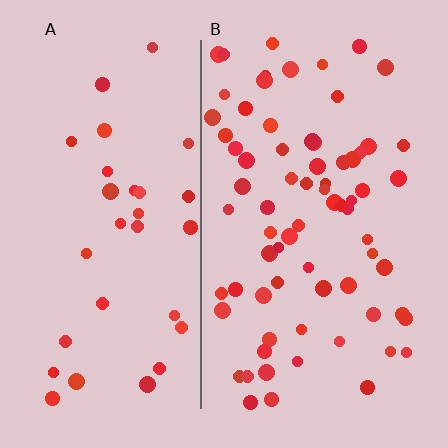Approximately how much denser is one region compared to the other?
Approximately 2.3× — region B over region A.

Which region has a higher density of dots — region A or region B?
B (the right).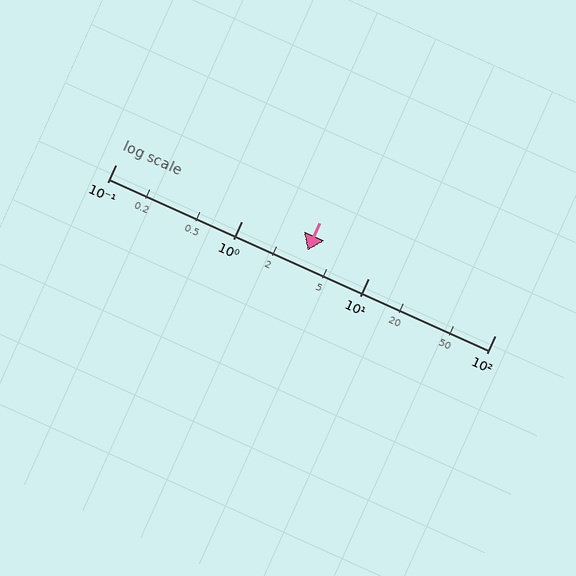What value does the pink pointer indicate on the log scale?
The pointer indicates approximately 3.3.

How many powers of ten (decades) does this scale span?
The scale spans 3 decades, from 0.1 to 100.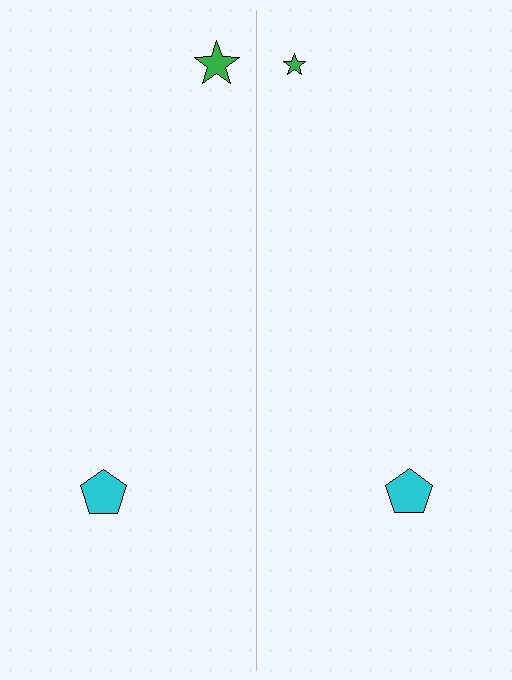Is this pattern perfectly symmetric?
No, the pattern is not perfectly symmetric. The green star on the right side has a different size than its mirror counterpart.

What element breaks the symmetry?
The green star on the right side has a different size than its mirror counterpart.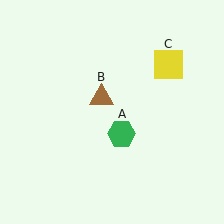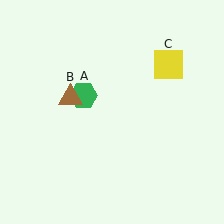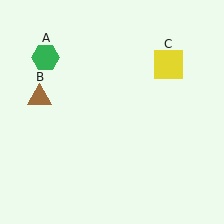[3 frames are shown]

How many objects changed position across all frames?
2 objects changed position: green hexagon (object A), brown triangle (object B).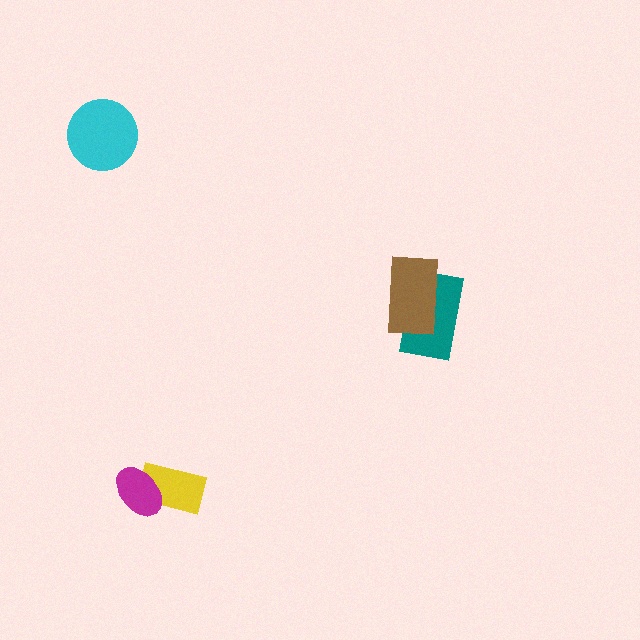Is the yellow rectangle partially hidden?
Yes, it is partially covered by another shape.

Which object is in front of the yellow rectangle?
The magenta ellipse is in front of the yellow rectangle.